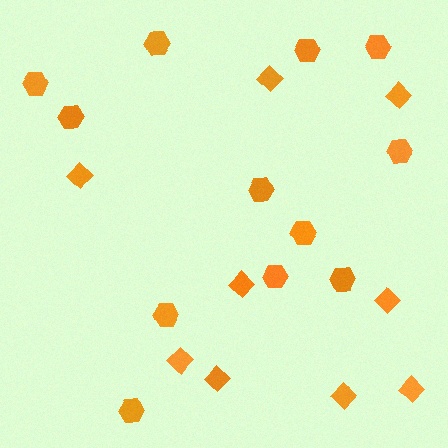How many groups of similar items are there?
There are 2 groups: one group of hexagons (12) and one group of diamonds (9).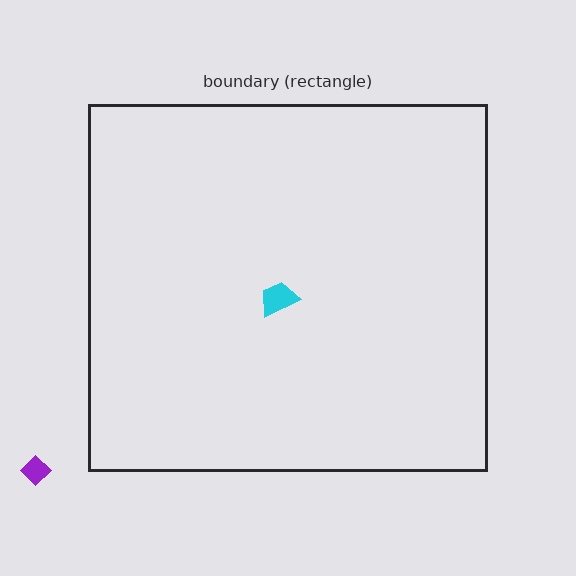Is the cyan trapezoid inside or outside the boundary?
Inside.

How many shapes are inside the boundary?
1 inside, 1 outside.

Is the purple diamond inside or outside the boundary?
Outside.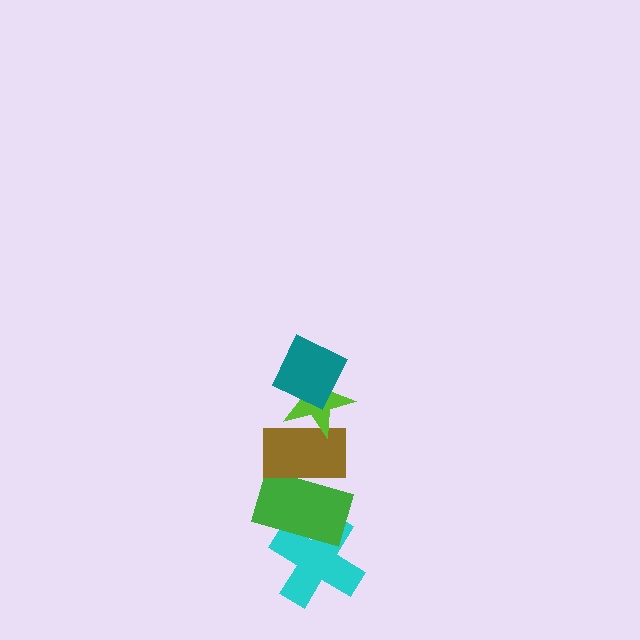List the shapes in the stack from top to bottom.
From top to bottom: the teal diamond, the lime star, the brown rectangle, the green rectangle, the cyan cross.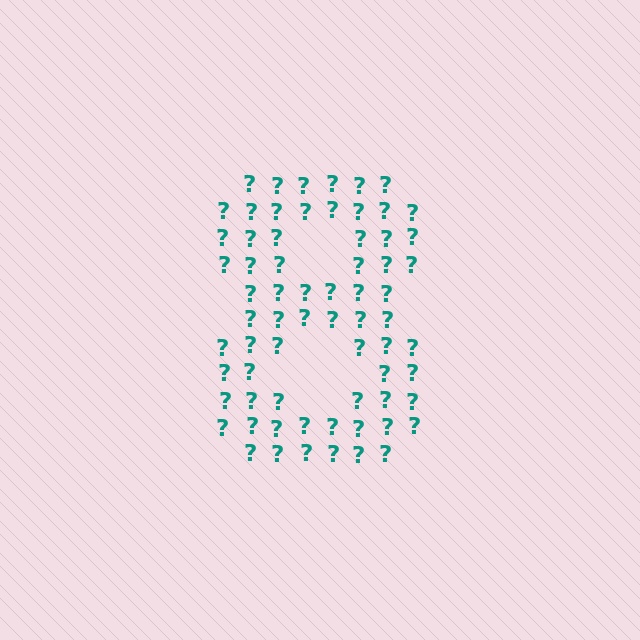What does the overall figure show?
The overall figure shows the digit 8.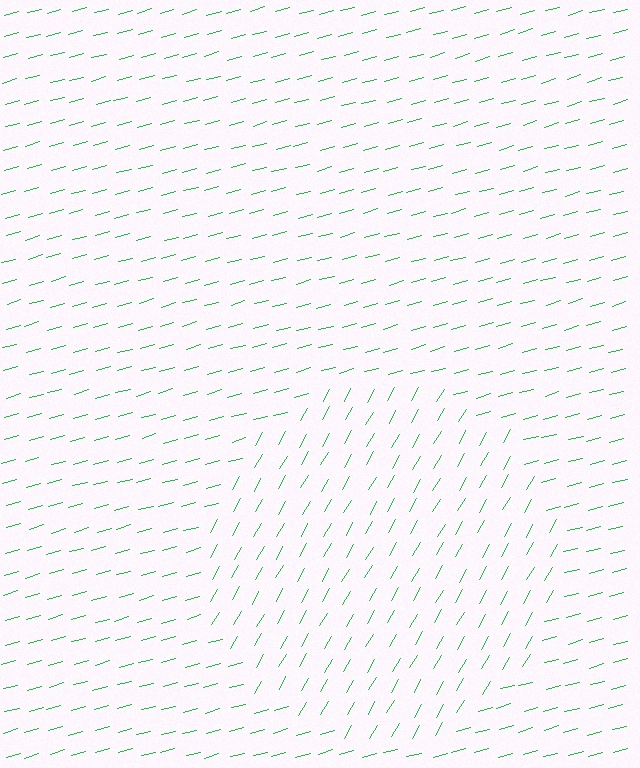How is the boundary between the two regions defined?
The boundary is defined purely by a change in line orientation (approximately 45 degrees difference). All lines are the same color and thickness.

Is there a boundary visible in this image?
Yes, there is a texture boundary formed by a change in line orientation.